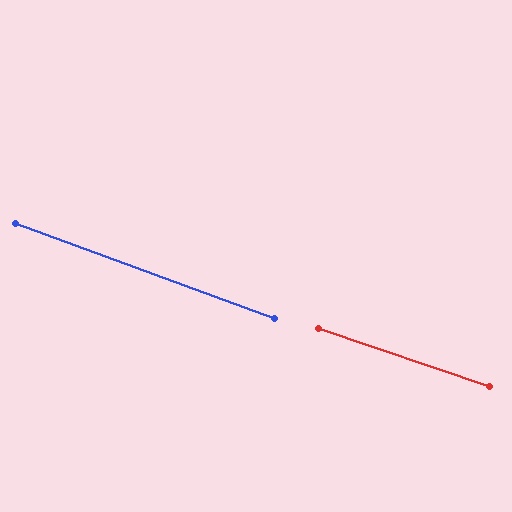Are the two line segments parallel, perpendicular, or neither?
Parallel — their directions differ by only 1.6°.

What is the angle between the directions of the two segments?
Approximately 2 degrees.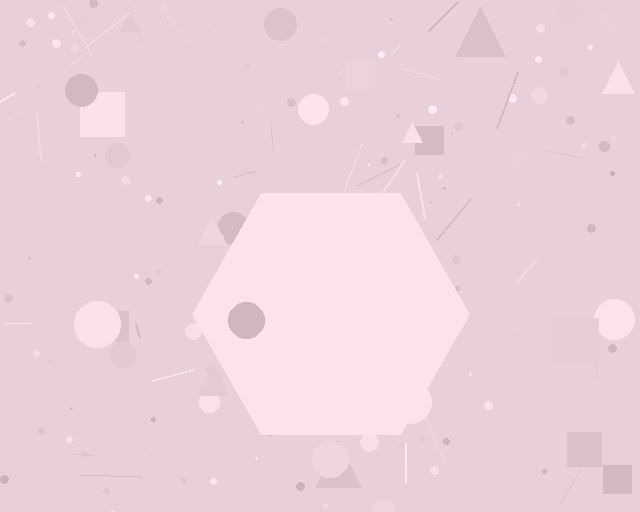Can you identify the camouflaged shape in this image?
The camouflaged shape is a hexagon.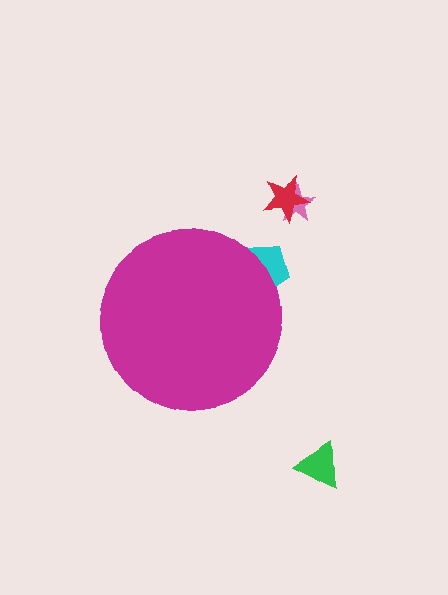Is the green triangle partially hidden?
No, the green triangle is fully visible.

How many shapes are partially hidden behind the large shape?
1 shape is partially hidden.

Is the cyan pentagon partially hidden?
Yes, the cyan pentagon is partially hidden behind the magenta circle.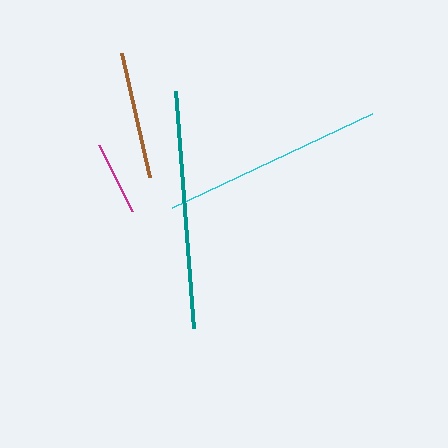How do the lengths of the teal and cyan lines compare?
The teal and cyan lines are approximately the same length.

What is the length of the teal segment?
The teal segment is approximately 238 pixels long.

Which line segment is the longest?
The teal line is the longest at approximately 238 pixels.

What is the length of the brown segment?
The brown segment is approximately 128 pixels long.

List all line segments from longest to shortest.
From longest to shortest: teal, cyan, brown, magenta.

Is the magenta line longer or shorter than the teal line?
The teal line is longer than the magenta line.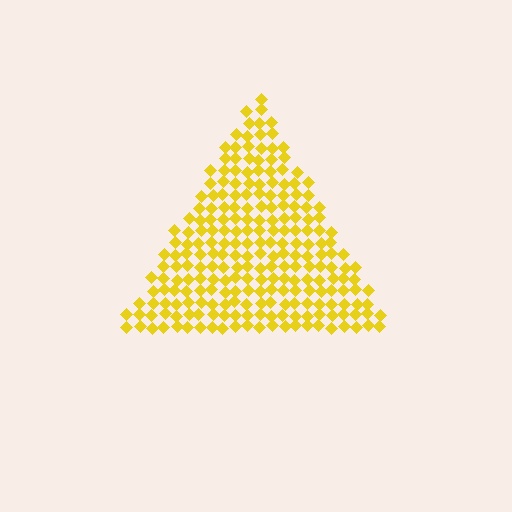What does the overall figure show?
The overall figure shows a triangle.